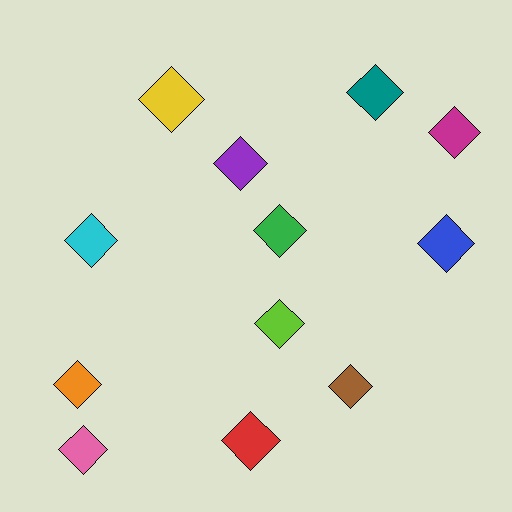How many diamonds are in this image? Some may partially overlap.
There are 12 diamonds.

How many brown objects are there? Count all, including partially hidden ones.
There is 1 brown object.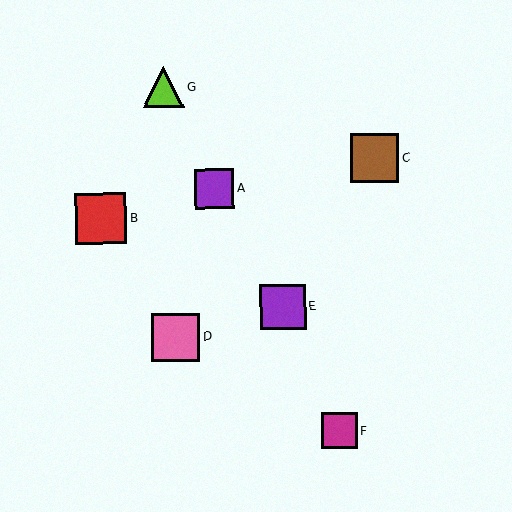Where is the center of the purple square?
The center of the purple square is at (283, 307).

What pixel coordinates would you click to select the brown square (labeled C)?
Click at (375, 158) to select the brown square C.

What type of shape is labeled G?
Shape G is a lime triangle.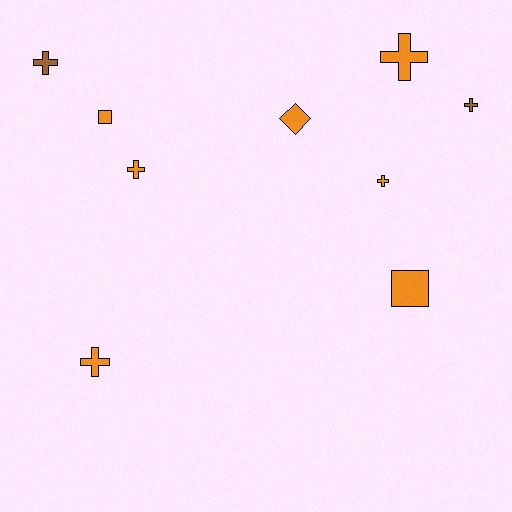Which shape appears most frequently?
Cross, with 6 objects.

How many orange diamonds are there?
There is 1 orange diamond.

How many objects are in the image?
There are 9 objects.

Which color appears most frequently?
Orange, with 7 objects.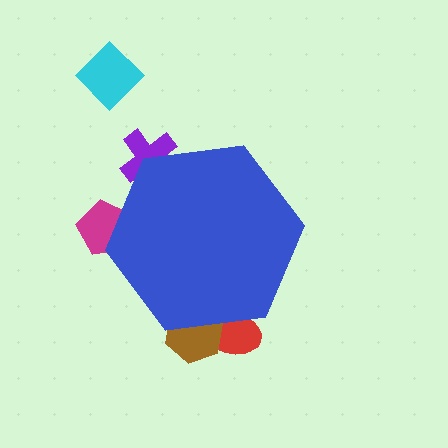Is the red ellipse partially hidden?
Yes, the red ellipse is partially hidden behind the blue hexagon.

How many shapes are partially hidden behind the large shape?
4 shapes are partially hidden.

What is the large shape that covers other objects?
A blue hexagon.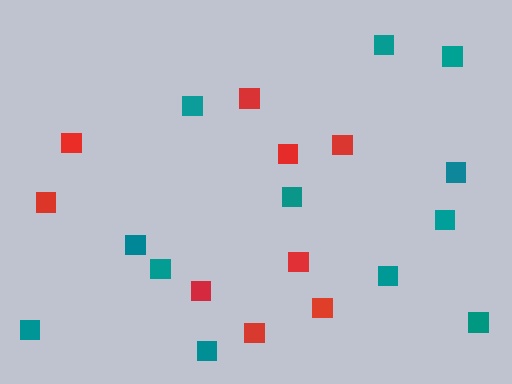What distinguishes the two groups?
There are 2 groups: one group of red squares (9) and one group of teal squares (12).